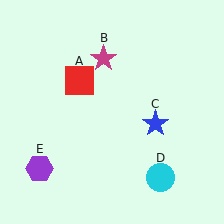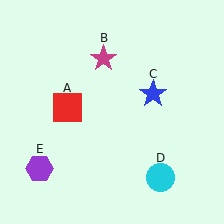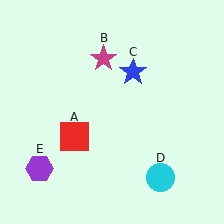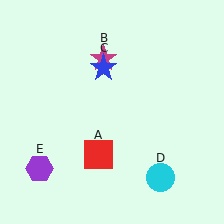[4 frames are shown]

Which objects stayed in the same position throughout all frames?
Magenta star (object B) and cyan circle (object D) and purple hexagon (object E) remained stationary.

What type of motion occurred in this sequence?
The red square (object A), blue star (object C) rotated counterclockwise around the center of the scene.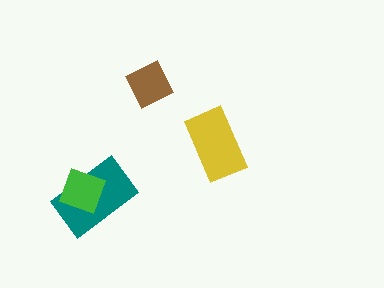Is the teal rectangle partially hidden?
Yes, it is partially covered by another shape.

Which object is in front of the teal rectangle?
The green diamond is in front of the teal rectangle.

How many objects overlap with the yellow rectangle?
0 objects overlap with the yellow rectangle.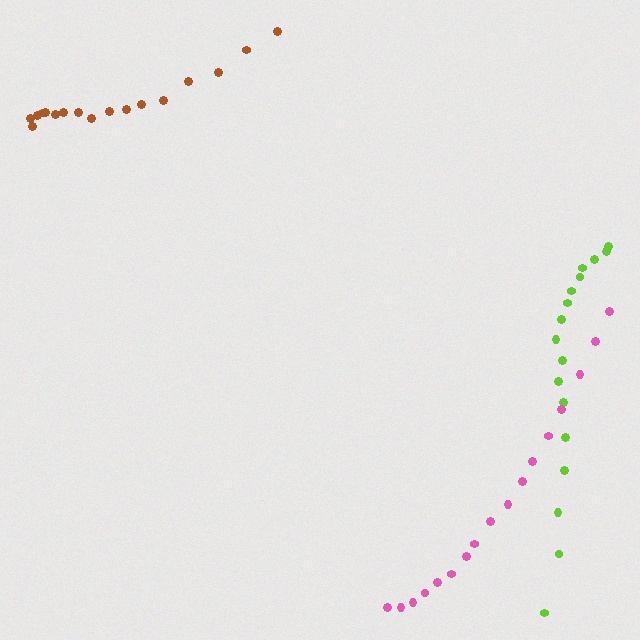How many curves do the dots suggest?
There are 3 distinct paths.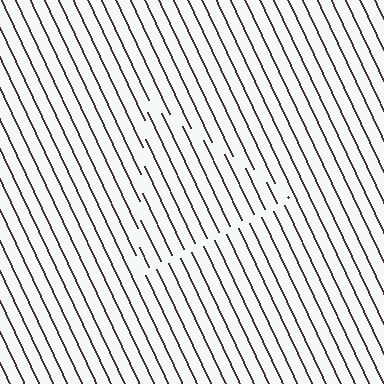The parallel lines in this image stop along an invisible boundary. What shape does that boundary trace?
An illusory triangle. The interior of the shape contains the same grating, shifted by half a period — the contour is defined by the phase discontinuity where line-ends from the inner and outer gratings abut.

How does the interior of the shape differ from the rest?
The interior of the shape contains the same grating, shifted by half a period — the contour is defined by the phase discontinuity where line-ends from the inner and outer gratings abut.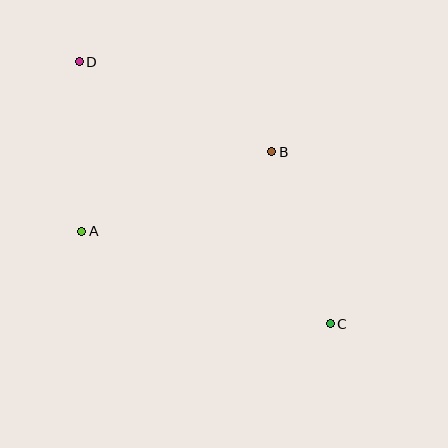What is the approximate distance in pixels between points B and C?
The distance between B and C is approximately 182 pixels.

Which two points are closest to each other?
Points A and D are closest to each other.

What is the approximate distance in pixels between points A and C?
The distance between A and C is approximately 266 pixels.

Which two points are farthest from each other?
Points C and D are farthest from each other.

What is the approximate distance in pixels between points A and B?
The distance between A and B is approximately 206 pixels.